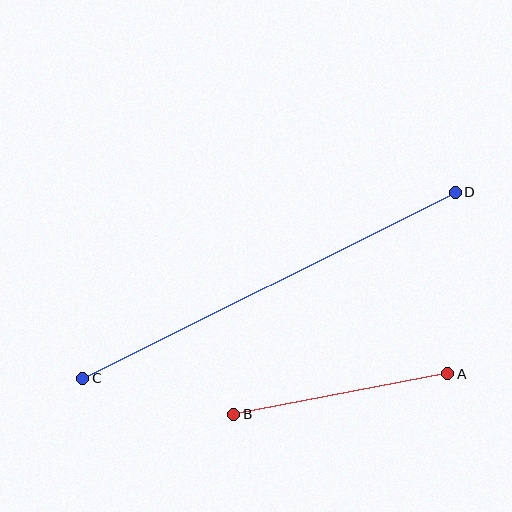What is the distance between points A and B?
The distance is approximately 218 pixels.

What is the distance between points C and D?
The distance is approximately 417 pixels.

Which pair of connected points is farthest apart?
Points C and D are farthest apart.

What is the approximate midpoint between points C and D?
The midpoint is at approximately (269, 285) pixels.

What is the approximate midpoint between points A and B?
The midpoint is at approximately (341, 394) pixels.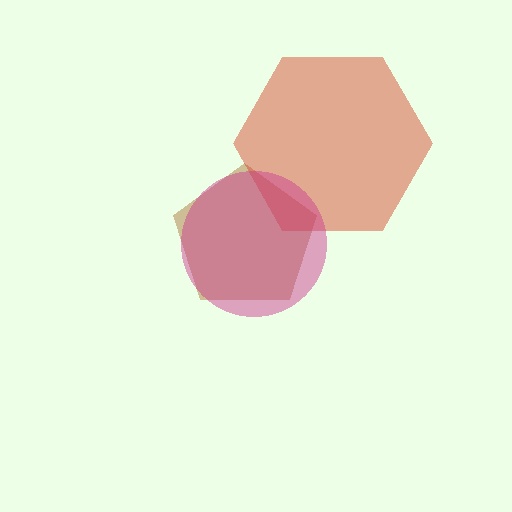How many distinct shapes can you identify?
There are 3 distinct shapes: a brown pentagon, a red hexagon, a magenta circle.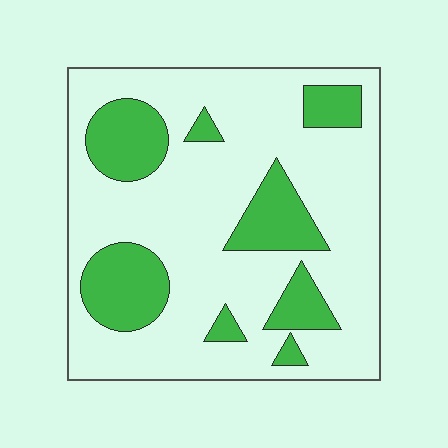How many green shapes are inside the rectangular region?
8.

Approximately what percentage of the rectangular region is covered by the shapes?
Approximately 25%.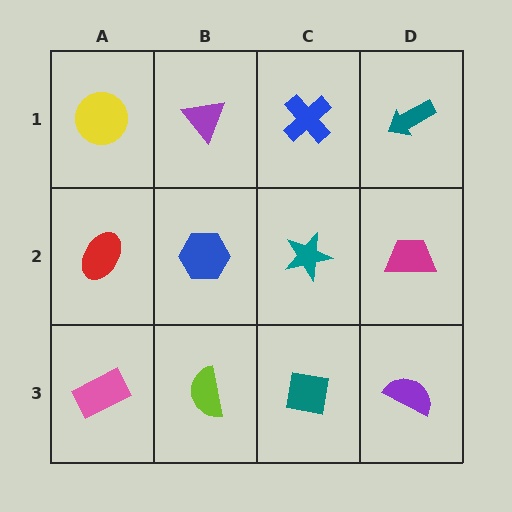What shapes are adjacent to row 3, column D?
A magenta trapezoid (row 2, column D), a teal square (row 3, column C).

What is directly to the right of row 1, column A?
A purple triangle.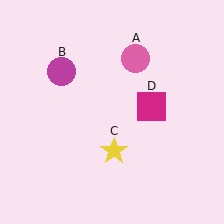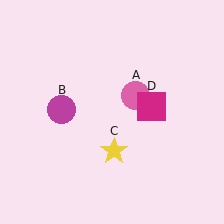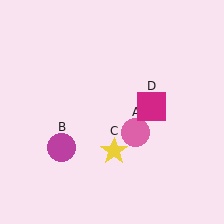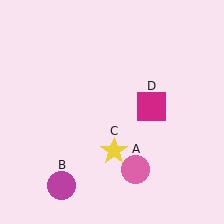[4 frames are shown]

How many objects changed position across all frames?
2 objects changed position: pink circle (object A), magenta circle (object B).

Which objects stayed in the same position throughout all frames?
Yellow star (object C) and magenta square (object D) remained stationary.